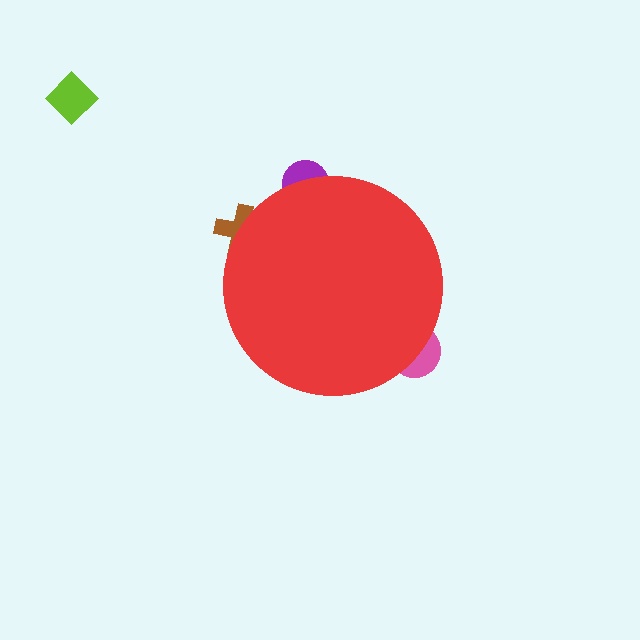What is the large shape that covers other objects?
A red circle.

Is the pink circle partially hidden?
Yes, the pink circle is partially hidden behind the red circle.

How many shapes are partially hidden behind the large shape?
3 shapes are partially hidden.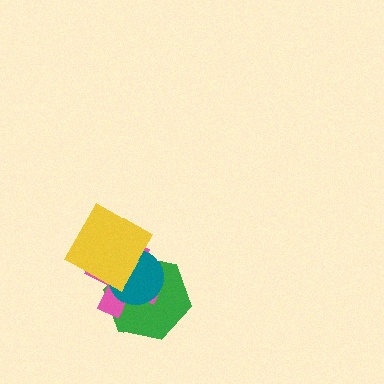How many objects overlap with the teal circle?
3 objects overlap with the teal circle.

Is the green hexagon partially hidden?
Yes, it is partially covered by another shape.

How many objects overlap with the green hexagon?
3 objects overlap with the green hexagon.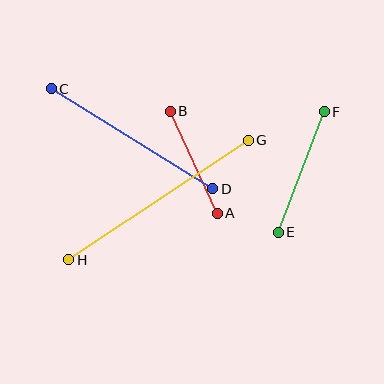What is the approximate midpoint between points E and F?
The midpoint is at approximately (301, 172) pixels.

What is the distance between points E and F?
The distance is approximately 129 pixels.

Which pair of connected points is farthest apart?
Points G and H are farthest apart.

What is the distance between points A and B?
The distance is approximately 112 pixels.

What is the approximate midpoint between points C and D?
The midpoint is at approximately (132, 139) pixels.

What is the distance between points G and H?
The distance is approximately 216 pixels.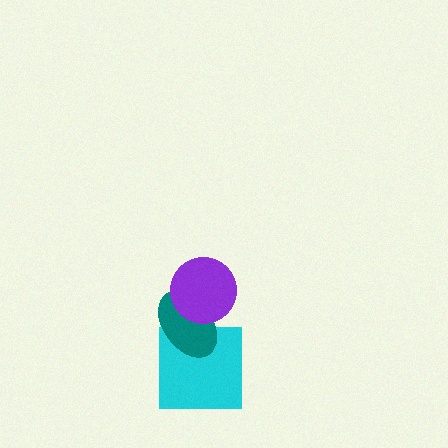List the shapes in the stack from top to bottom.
From top to bottom: the purple circle, the teal ellipse, the cyan square.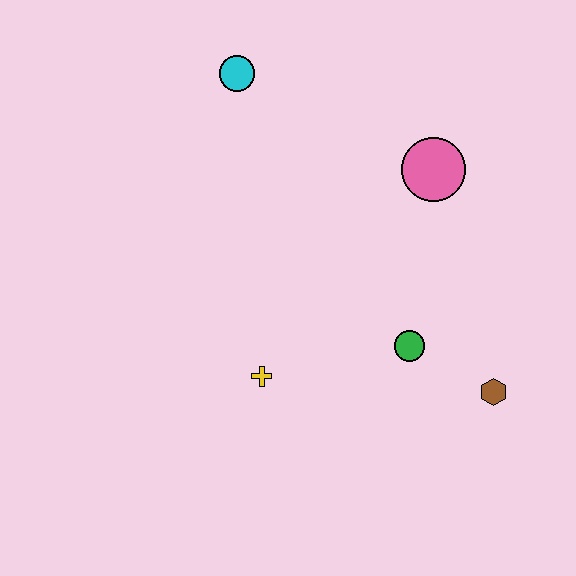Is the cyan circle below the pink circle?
No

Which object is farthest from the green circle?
The cyan circle is farthest from the green circle.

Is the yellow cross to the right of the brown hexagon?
No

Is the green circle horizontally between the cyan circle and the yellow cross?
No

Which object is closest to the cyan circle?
The pink circle is closest to the cyan circle.